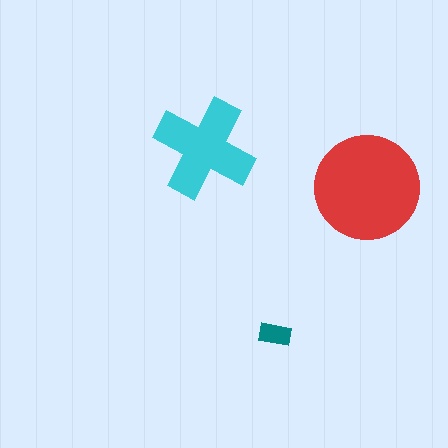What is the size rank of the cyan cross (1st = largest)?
2nd.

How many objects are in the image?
There are 3 objects in the image.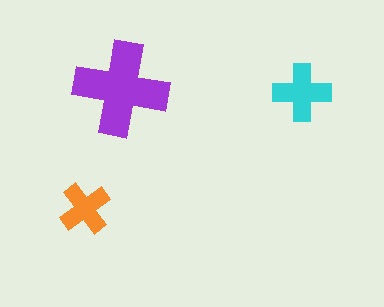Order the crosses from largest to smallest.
the purple one, the cyan one, the orange one.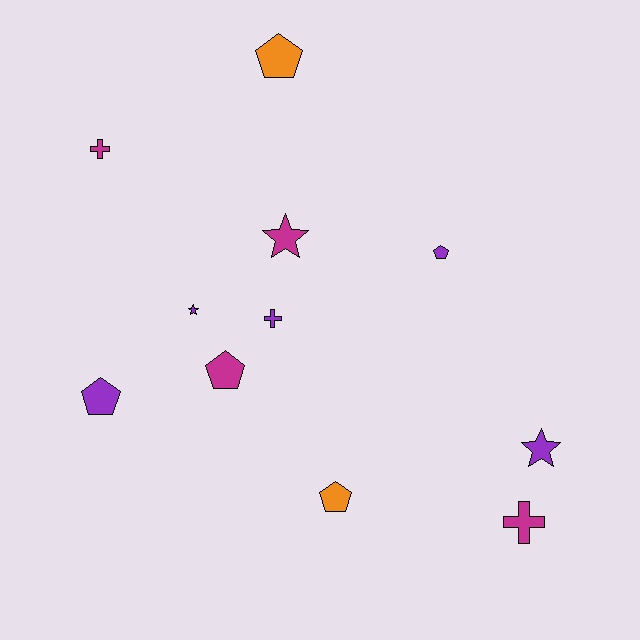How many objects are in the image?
There are 11 objects.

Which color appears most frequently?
Purple, with 5 objects.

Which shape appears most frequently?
Pentagon, with 5 objects.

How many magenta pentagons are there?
There is 1 magenta pentagon.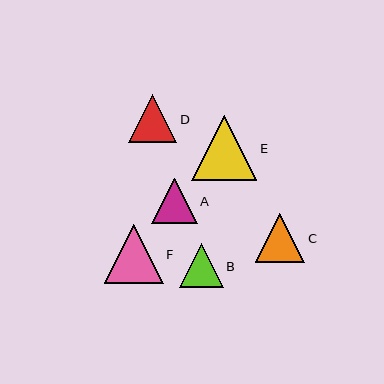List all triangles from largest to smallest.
From largest to smallest: E, F, C, D, A, B.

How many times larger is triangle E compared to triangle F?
Triangle E is approximately 1.1 times the size of triangle F.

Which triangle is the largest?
Triangle E is the largest with a size of approximately 65 pixels.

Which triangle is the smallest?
Triangle B is the smallest with a size of approximately 43 pixels.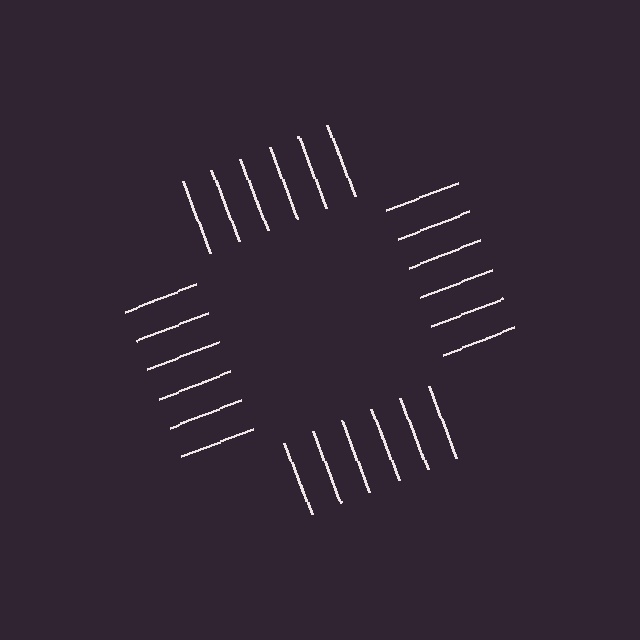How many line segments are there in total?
24 — 6 along each of the 4 edges.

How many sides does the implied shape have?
4 sides — the line-ends trace a square.